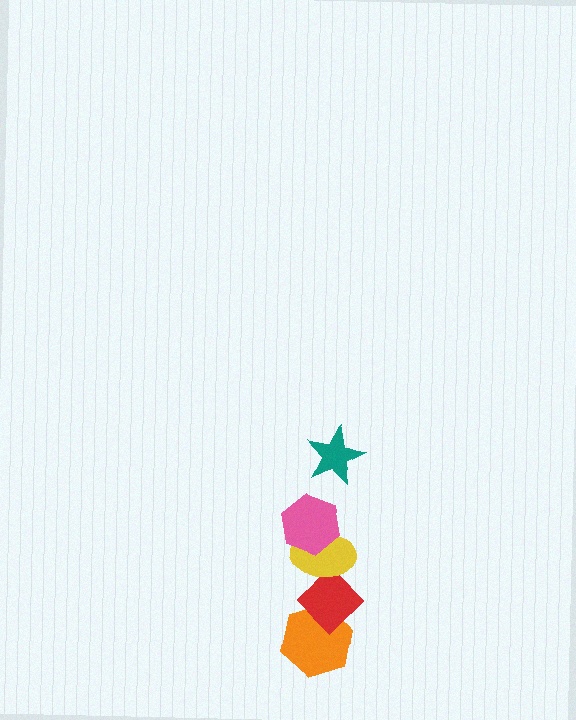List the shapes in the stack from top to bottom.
From top to bottom: the teal star, the pink hexagon, the yellow ellipse, the red diamond, the orange hexagon.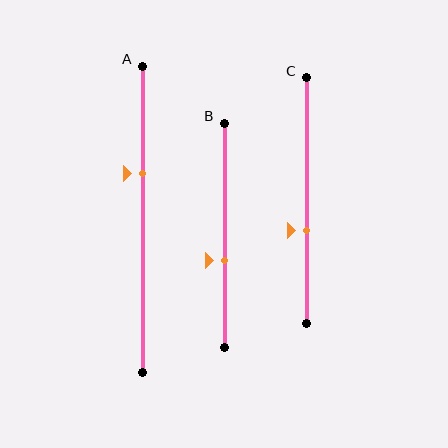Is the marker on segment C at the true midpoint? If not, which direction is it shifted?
No, the marker on segment C is shifted downward by about 12% of the segment length.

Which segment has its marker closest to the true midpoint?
Segment B has its marker closest to the true midpoint.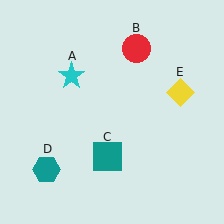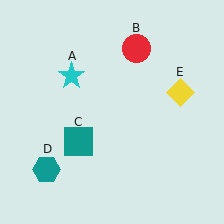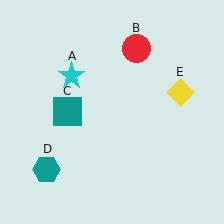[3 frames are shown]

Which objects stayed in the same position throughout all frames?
Cyan star (object A) and red circle (object B) and teal hexagon (object D) and yellow diamond (object E) remained stationary.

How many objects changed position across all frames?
1 object changed position: teal square (object C).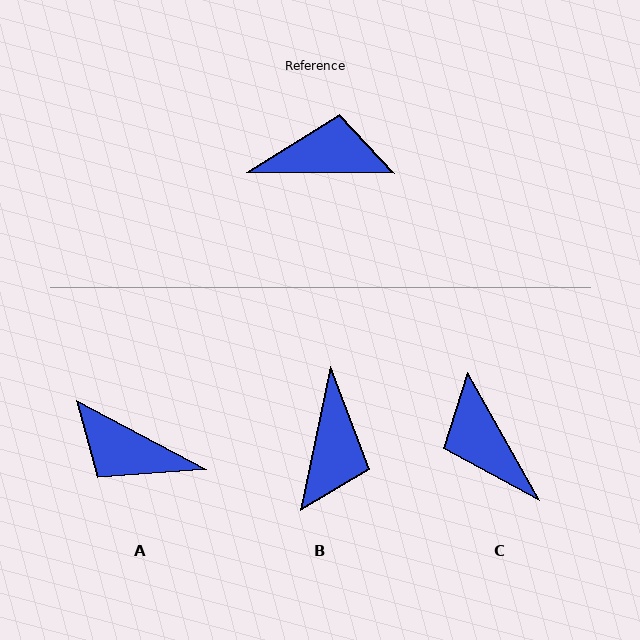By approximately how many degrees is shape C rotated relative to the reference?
Approximately 120 degrees counter-clockwise.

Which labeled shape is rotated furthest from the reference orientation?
A, about 153 degrees away.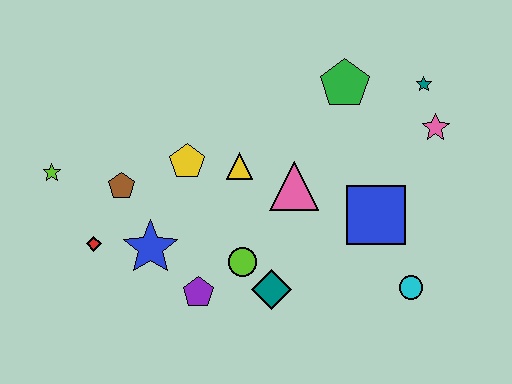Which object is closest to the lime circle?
The teal diamond is closest to the lime circle.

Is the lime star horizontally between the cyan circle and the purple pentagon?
No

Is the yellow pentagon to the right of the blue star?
Yes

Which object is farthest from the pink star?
The lime star is farthest from the pink star.